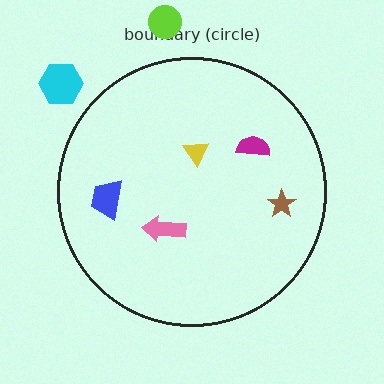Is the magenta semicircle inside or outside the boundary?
Inside.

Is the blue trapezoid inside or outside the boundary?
Inside.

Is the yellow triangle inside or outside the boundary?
Inside.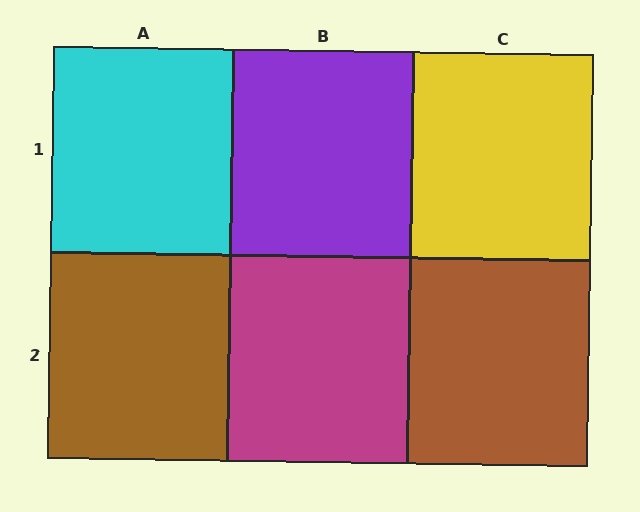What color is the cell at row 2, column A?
Brown.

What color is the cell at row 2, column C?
Brown.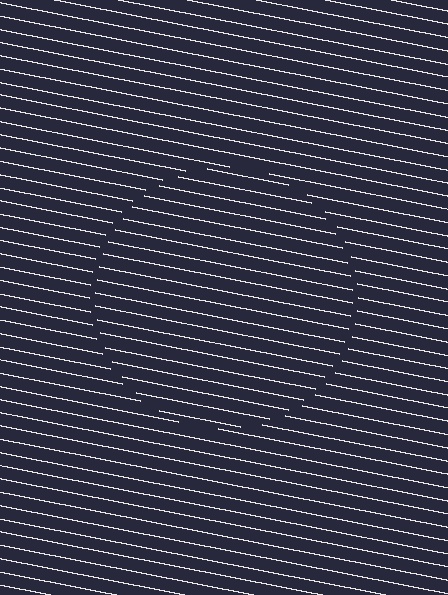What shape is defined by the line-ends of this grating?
An illusory circle. The interior of the shape contains the same grating, shifted by half a period — the contour is defined by the phase discontinuity where line-ends from the inner and outer gratings abut.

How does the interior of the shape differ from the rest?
The interior of the shape contains the same grating, shifted by half a period — the contour is defined by the phase discontinuity where line-ends from the inner and outer gratings abut.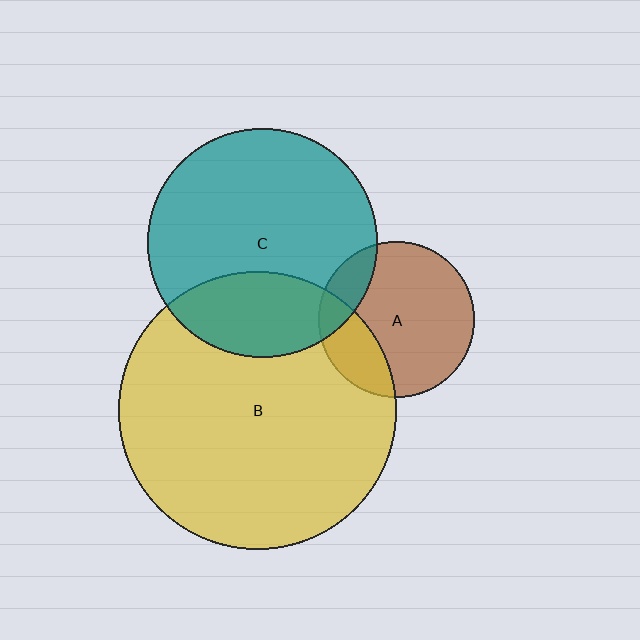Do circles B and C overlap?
Yes.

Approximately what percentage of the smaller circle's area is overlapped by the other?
Approximately 25%.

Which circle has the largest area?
Circle B (yellow).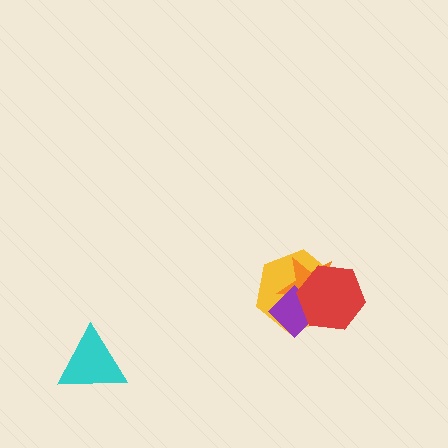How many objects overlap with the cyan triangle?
0 objects overlap with the cyan triangle.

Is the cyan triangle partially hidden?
No, no other shape covers it.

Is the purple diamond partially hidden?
Yes, it is partially covered by another shape.